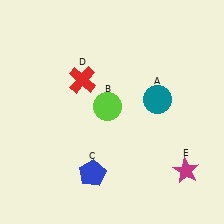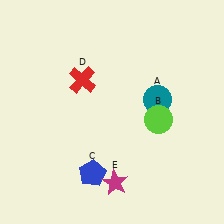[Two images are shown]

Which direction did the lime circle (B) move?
The lime circle (B) moved right.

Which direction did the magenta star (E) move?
The magenta star (E) moved left.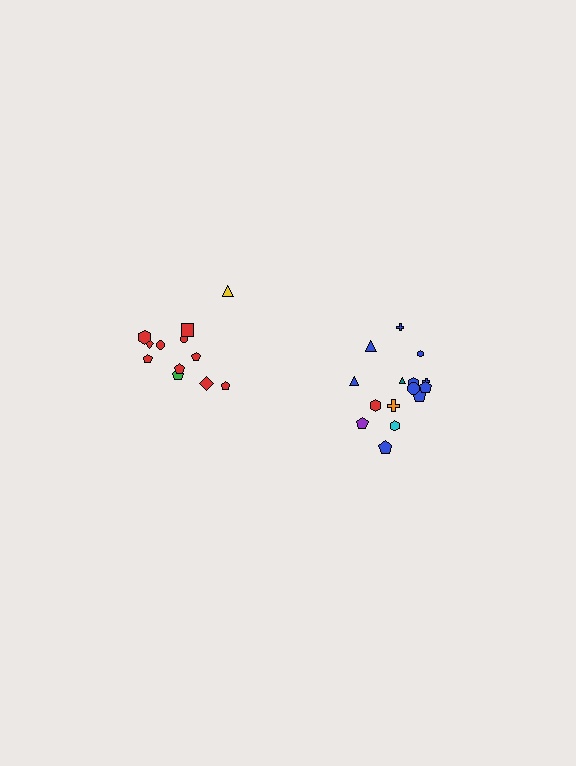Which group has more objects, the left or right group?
The right group.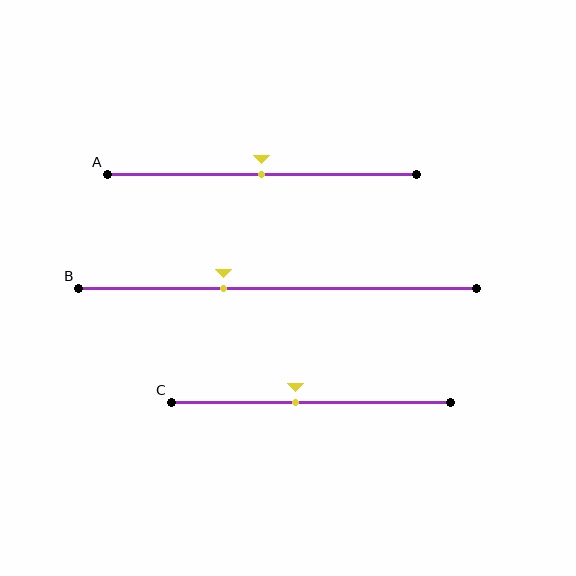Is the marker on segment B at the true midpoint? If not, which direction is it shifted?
No, the marker on segment B is shifted to the left by about 14% of the segment length.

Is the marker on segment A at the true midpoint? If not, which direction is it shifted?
Yes, the marker on segment A is at the true midpoint.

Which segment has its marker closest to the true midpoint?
Segment A has its marker closest to the true midpoint.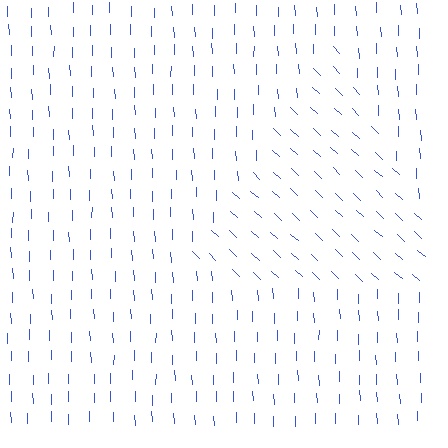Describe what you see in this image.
The image is filled with small blue line segments. A triangle region in the image has lines oriented differently from the surrounding lines, creating a visible texture boundary.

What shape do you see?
I see a triangle.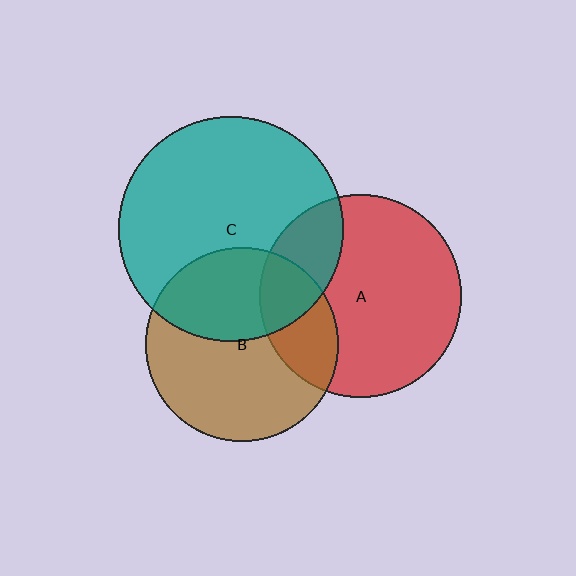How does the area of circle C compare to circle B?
Approximately 1.3 times.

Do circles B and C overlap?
Yes.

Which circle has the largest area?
Circle C (teal).